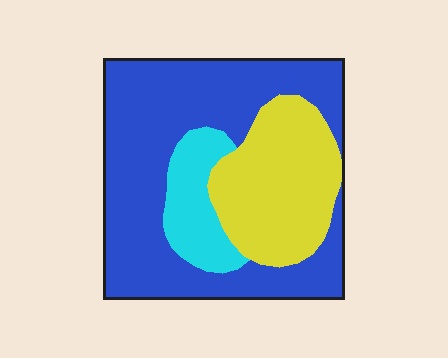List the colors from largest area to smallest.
From largest to smallest: blue, yellow, cyan.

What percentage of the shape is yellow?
Yellow covers 28% of the shape.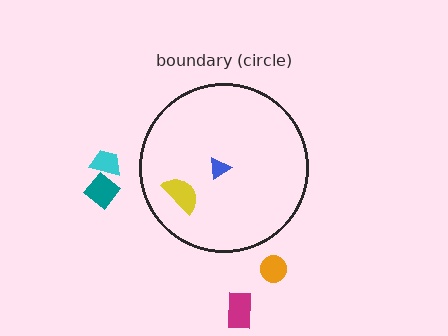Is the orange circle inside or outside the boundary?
Outside.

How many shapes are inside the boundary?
2 inside, 4 outside.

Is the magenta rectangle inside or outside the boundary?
Outside.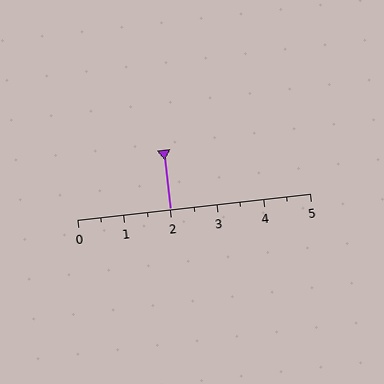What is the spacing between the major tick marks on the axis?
The major ticks are spaced 1 apart.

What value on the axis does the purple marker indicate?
The marker indicates approximately 2.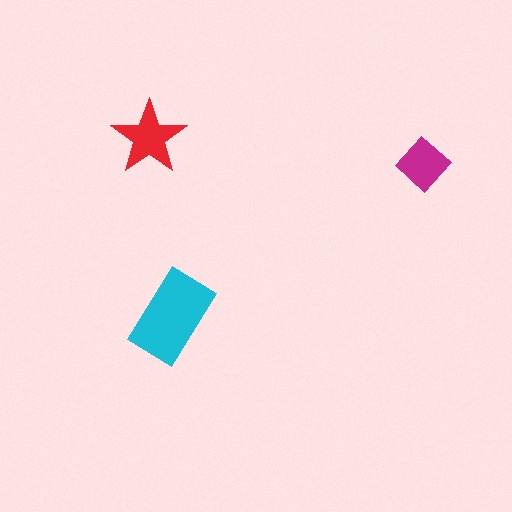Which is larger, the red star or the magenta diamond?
The red star.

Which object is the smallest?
The magenta diamond.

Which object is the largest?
The cyan rectangle.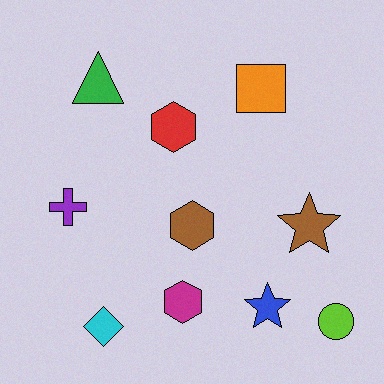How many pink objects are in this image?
There are no pink objects.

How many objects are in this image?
There are 10 objects.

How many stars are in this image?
There are 2 stars.